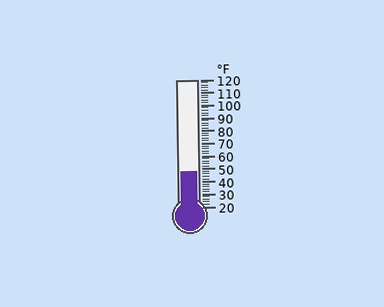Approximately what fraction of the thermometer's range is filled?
The thermometer is filled to approximately 30% of its range.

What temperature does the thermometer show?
The thermometer shows approximately 48°F.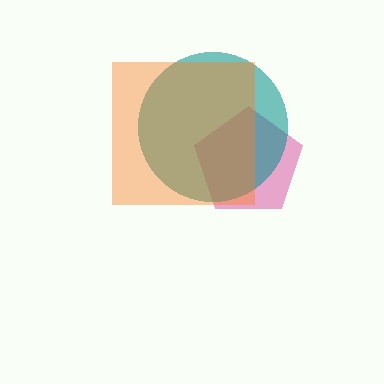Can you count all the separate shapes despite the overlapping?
Yes, there are 3 separate shapes.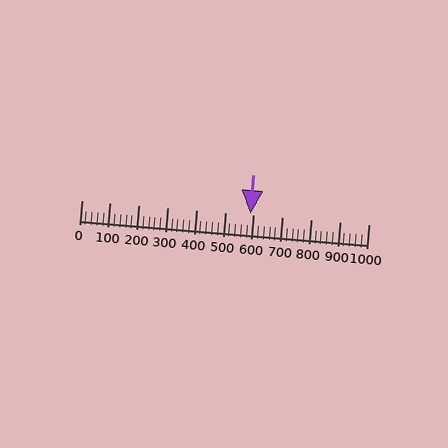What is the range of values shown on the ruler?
The ruler shows values from 0 to 1000.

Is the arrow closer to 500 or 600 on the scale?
The arrow is closer to 600.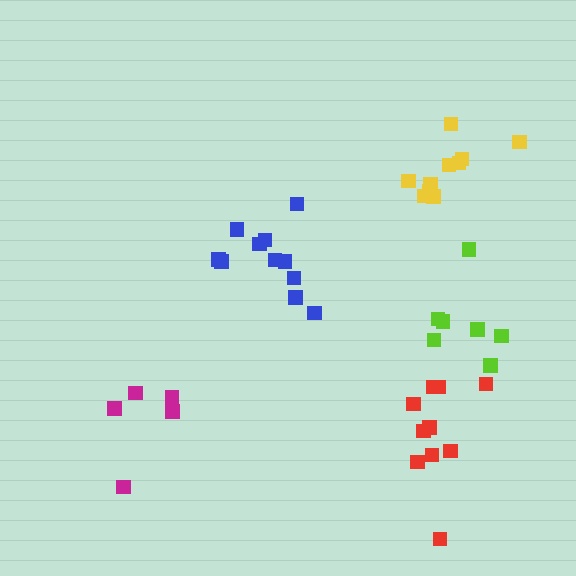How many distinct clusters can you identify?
There are 5 distinct clusters.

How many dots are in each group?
Group 1: 5 dots, Group 2: 10 dots, Group 3: 10 dots, Group 4: 7 dots, Group 5: 11 dots (43 total).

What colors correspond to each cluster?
The clusters are colored: magenta, red, yellow, lime, blue.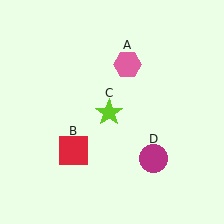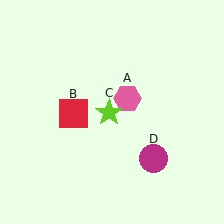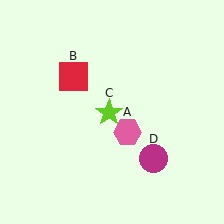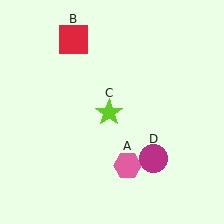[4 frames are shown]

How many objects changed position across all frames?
2 objects changed position: pink hexagon (object A), red square (object B).